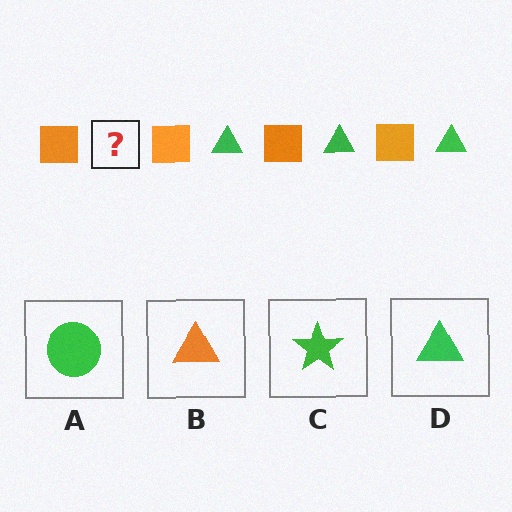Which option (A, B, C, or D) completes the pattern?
D.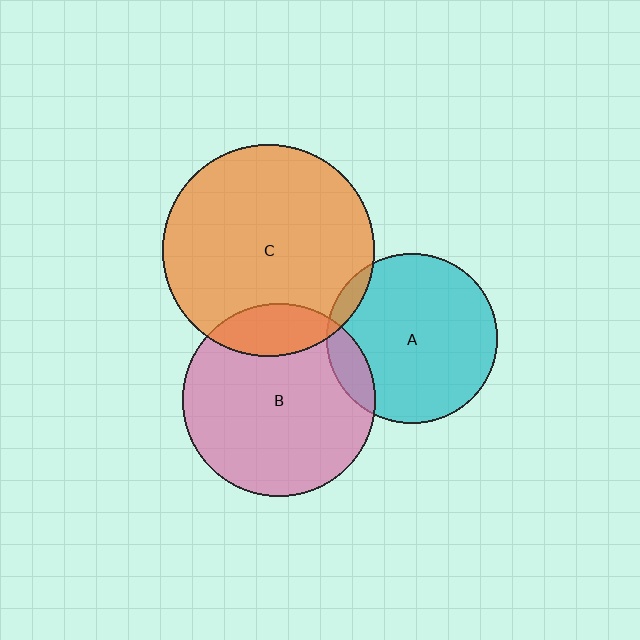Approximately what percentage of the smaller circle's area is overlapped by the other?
Approximately 15%.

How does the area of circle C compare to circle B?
Approximately 1.2 times.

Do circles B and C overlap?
Yes.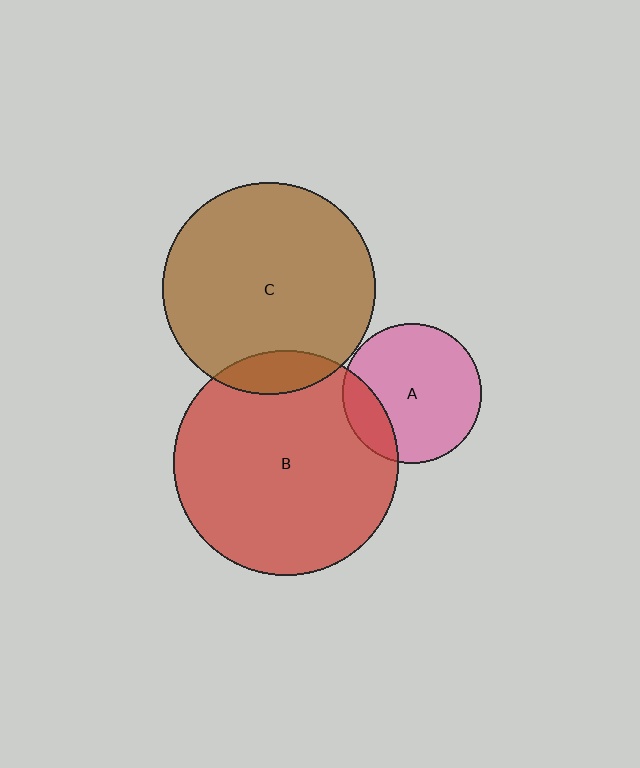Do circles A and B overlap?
Yes.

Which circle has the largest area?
Circle B (red).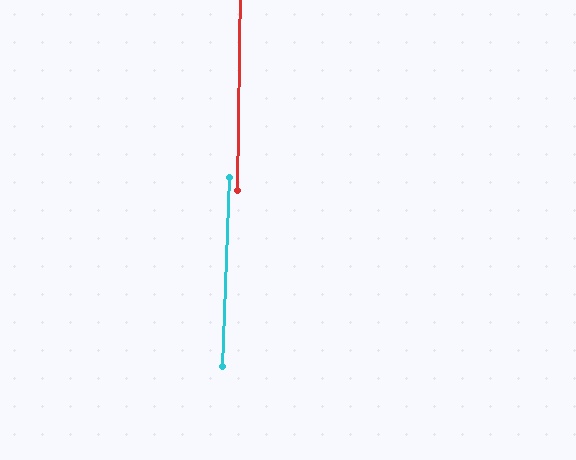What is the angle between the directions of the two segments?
Approximately 1 degree.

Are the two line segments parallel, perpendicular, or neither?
Parallel — their directions differ by only 1.3°.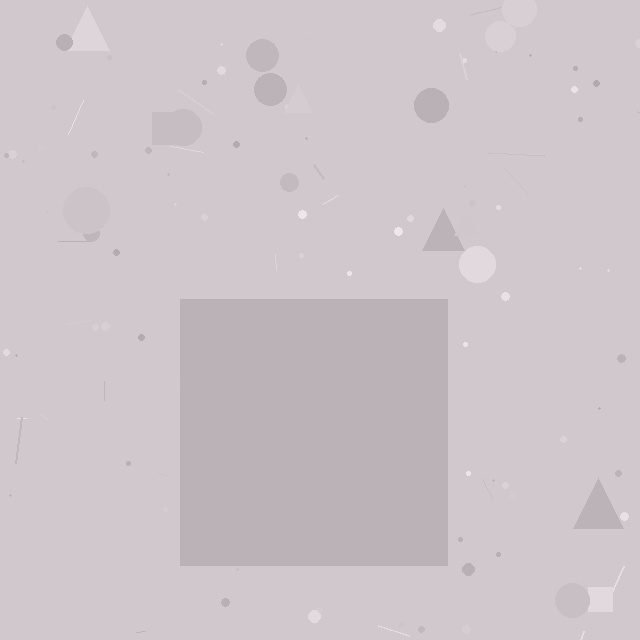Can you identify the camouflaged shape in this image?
The camouflaged shape is a square.